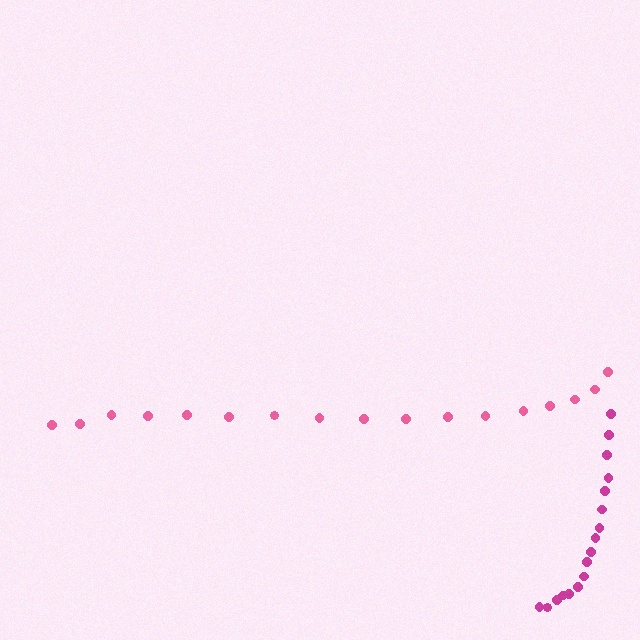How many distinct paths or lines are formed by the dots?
There are 2 distinct paths.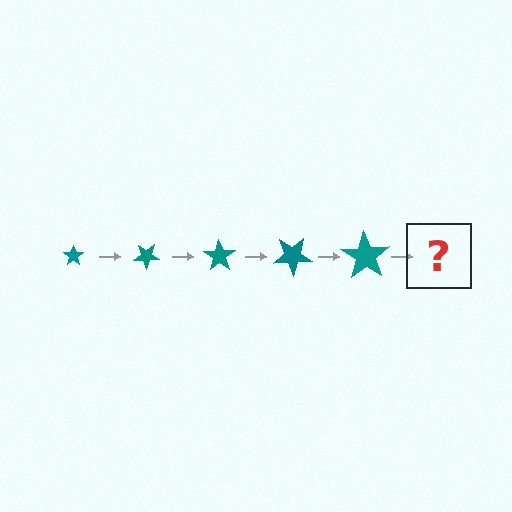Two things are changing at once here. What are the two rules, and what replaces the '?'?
The two rules are that the star grows larger each step and it rotates 35 degrees each step. The '?' should be a star, larger than the previous one and rotated 175 degrees from the start.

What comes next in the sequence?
The next element should be a star, larger than the previous one and rotated 175 degrees from the start.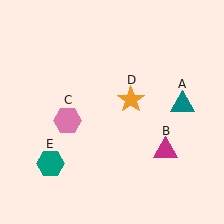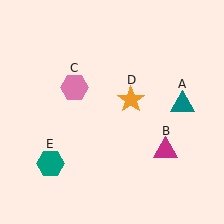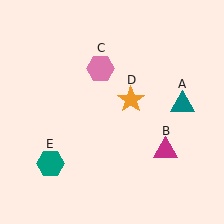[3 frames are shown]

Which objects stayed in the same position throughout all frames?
Teal triangle (object A) and magenta triangle (object B) and orange star (object D) and teal hexagon (object E) remained stationary.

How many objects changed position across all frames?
1 object changed position: pink hexagon (object C).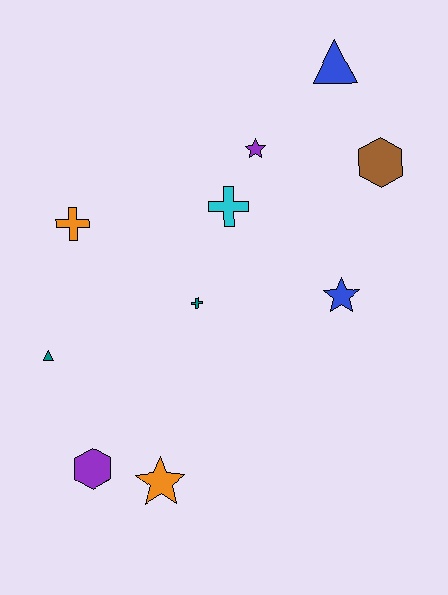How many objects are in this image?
There are 10 objects.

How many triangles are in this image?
There are 2 triangles.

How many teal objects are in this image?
There are 2 teal objects.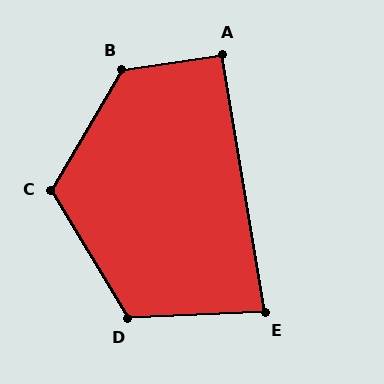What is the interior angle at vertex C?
Approximately 119 degrees (obtuse).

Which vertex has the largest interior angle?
B, at approximately 129 degrees.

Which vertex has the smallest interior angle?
E, at approximately 83 degrees.